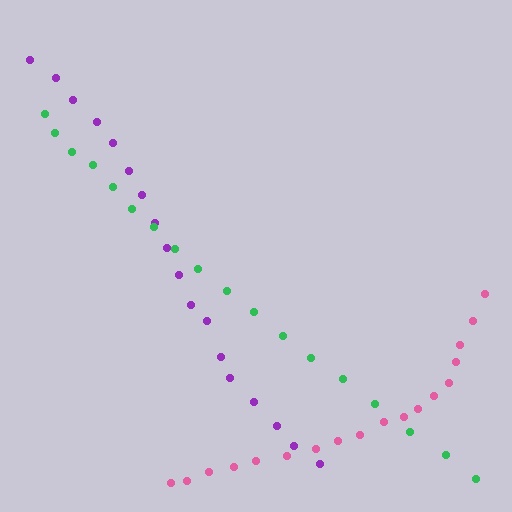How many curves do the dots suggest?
There are 3 distinct paths.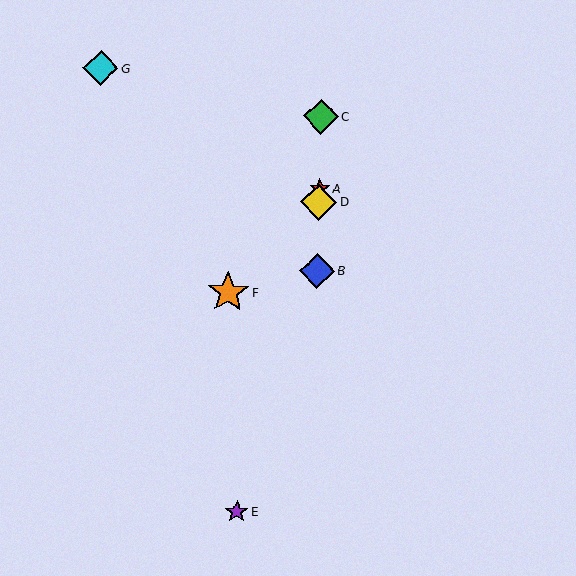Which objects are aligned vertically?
Objects A, B, C, D are aligned vertically.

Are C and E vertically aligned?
No, C is at x≈321 and E is at x≈237.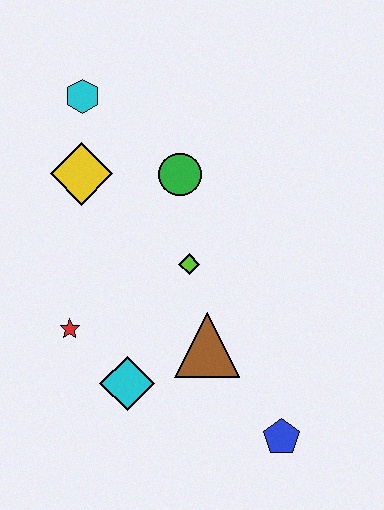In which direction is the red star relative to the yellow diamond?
The red star is below the yellow diamond.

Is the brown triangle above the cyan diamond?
Yes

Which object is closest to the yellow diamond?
The cyan hexagon is closest to the yellow diamond.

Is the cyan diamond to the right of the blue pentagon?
No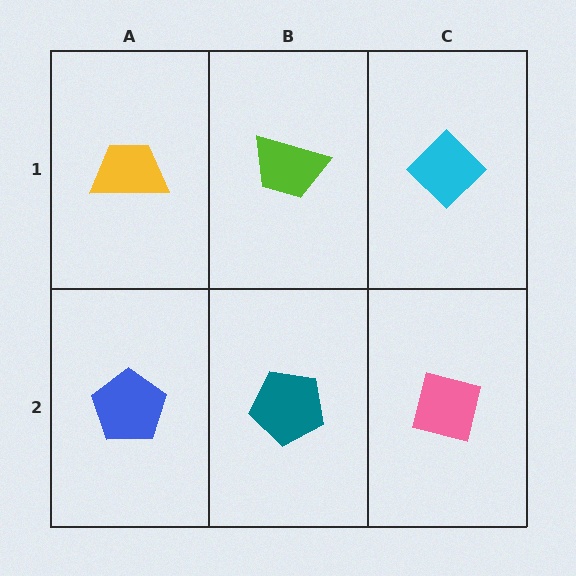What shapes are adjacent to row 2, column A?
A yellow trapezoid (row 1, column A), a teal pentagon (row 2, column B).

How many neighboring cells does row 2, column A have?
2.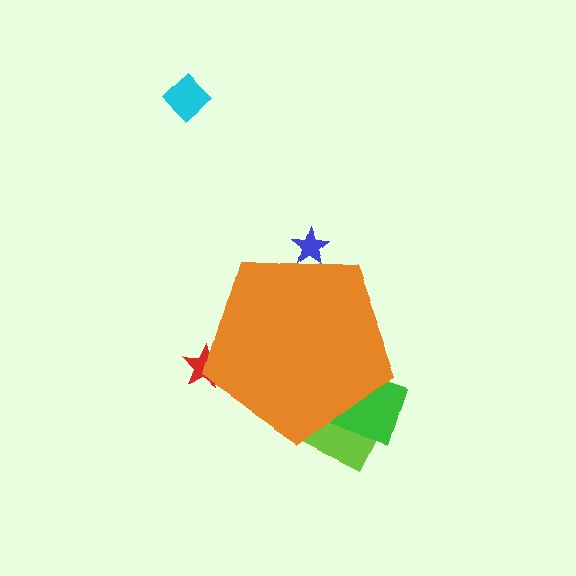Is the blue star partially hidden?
Yes, the blue star is partially hidden behind the orange pentagon.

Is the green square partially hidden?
Yes, the green square is partially hidden behind the orange pentagon.